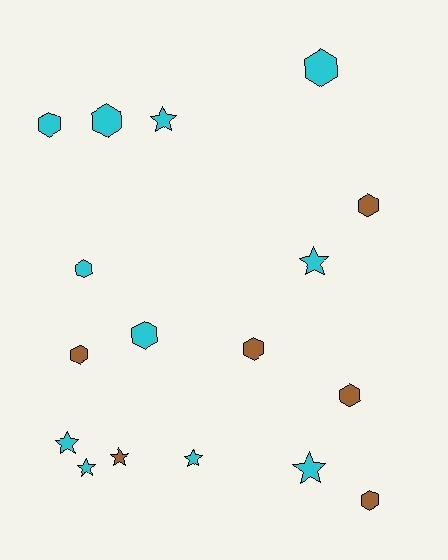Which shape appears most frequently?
Hexagon, with 10 objects.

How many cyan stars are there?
There are 6 cyan stars.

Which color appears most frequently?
Cyan, with 11 objects.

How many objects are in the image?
There are 17 objects.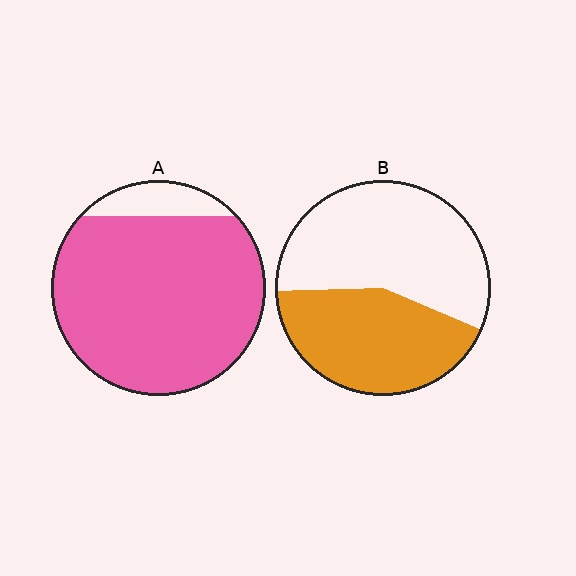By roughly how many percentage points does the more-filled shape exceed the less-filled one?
By roughly 45 percentage points (A over B).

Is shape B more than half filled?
No.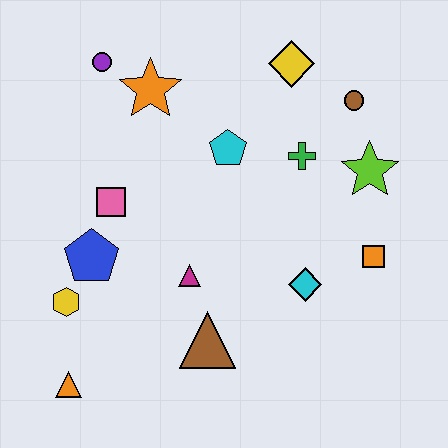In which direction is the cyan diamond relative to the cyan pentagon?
The cyan diamond is below the cyan pentagon.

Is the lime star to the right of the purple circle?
Yes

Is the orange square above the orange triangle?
Yes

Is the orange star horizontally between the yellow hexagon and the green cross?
Yes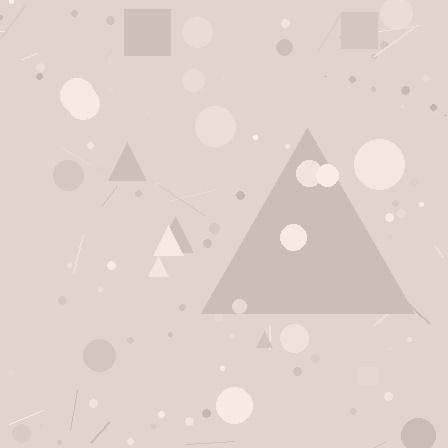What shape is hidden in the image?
A triangle is hidden in the image.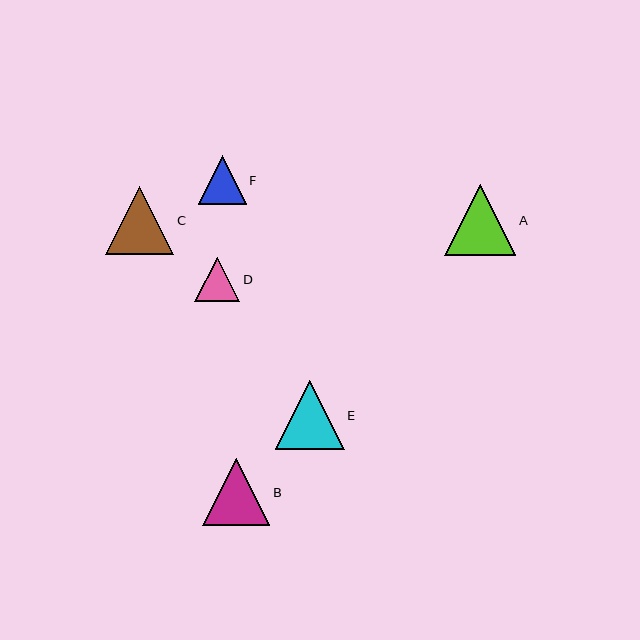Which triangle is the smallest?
Triangle D is the smallest with a size of approximately 45 pixels.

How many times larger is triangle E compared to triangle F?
Triangle E is approximately 1.4 times the size of triangle F.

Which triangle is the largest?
Triangle A is the largest with a size of approximately 71 pixels.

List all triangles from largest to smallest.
From largest to smallest: A, E, C, B, F, D.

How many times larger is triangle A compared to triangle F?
Triangle A is approximately 1.5 times the size of triangle F.